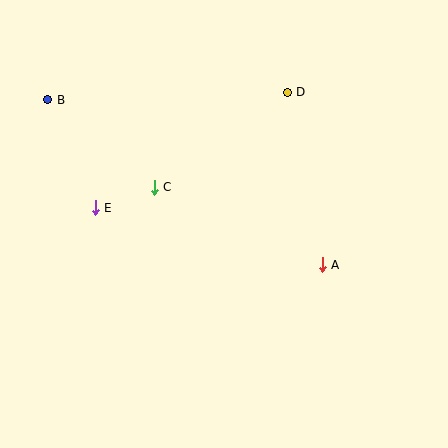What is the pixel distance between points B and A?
The distance between B and A is 320 pixels.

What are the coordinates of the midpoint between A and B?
The midpoint between A and B is at (185, 182).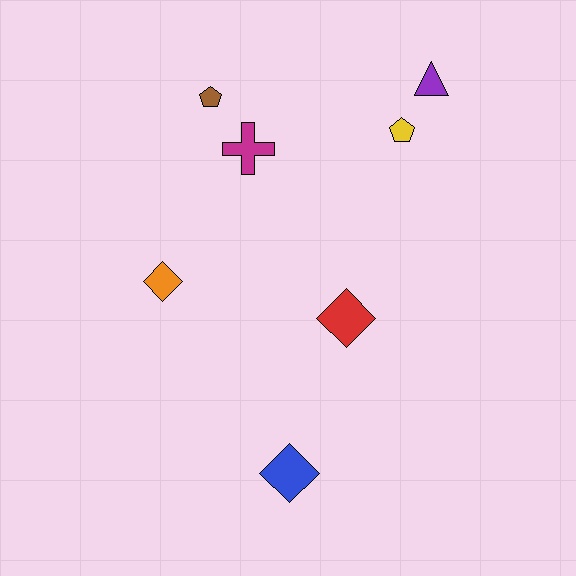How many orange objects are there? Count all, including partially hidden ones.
There is 1 orange object.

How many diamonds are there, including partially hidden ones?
There are 3 diamonds.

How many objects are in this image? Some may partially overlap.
There are 7 objects.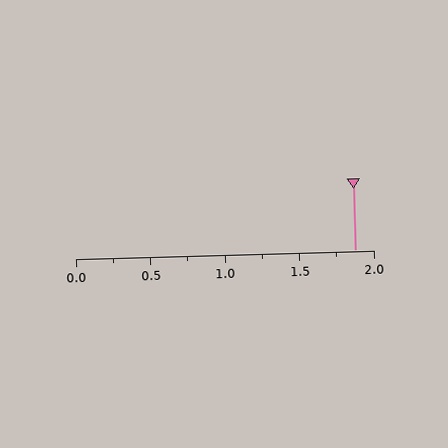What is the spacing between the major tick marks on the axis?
The major ticks are spaced 0.5 apart.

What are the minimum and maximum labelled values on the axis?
The axis runs from 0.0 to 2.0.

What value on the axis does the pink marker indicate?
The marker indicates approximately 1.88.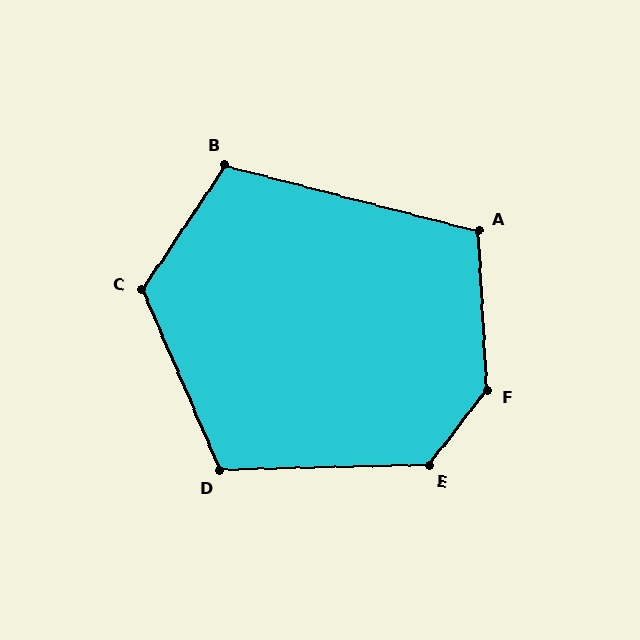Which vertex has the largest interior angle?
F, at approximately 139 degrees.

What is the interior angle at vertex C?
Approximately 123 degrees (obtuse).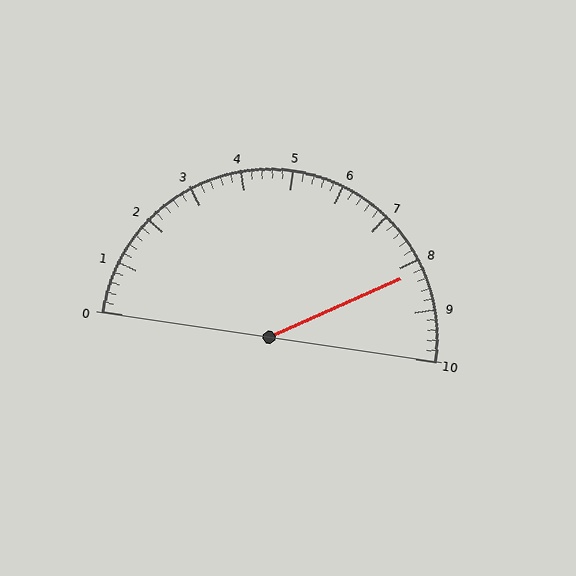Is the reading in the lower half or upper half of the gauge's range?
The reading is in the upper half of the range (0 to 10).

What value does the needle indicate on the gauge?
The needle indicates approximately 8.2.